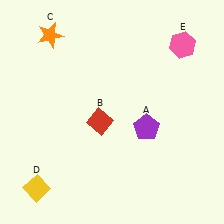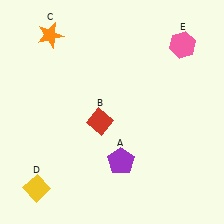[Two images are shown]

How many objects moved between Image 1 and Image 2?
1 object moved between the two images.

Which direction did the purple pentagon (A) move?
The purple pentagon (A) moved down.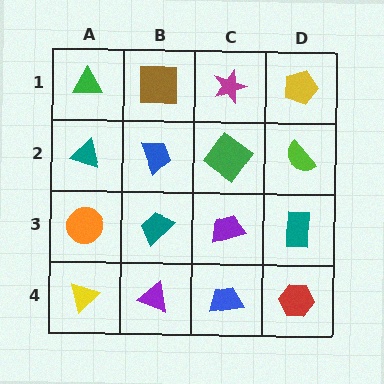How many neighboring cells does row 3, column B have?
4.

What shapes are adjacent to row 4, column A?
An orange circle (row 3, column A), a purple triangle (row 4, column B).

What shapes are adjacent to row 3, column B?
A blue trapezoid (row 2, column B), a purple triangle (row 4, column B), an orange circle (row 3, column A), a purple trapezoid (row 3, column C).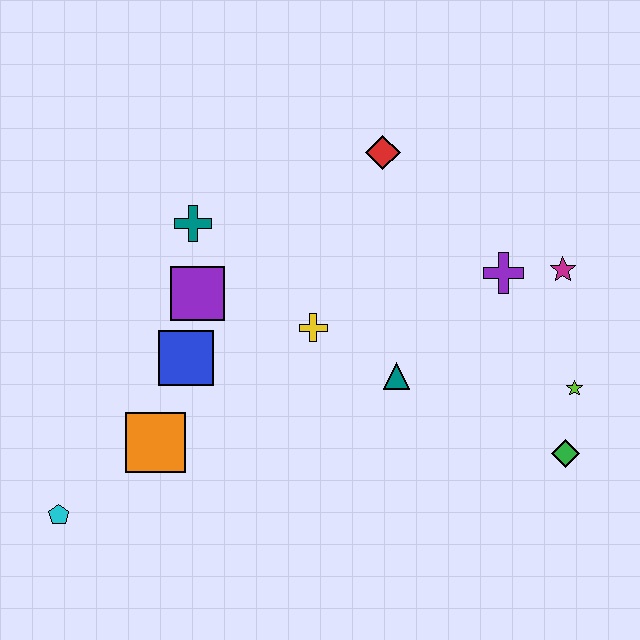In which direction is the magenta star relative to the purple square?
The magenta star is to the right of the purple square.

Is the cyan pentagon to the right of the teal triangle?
No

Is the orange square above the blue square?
No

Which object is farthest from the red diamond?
The cyan pentagon is farthest from the red diamond.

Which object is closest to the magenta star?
The purple cross is closest to the magenta star.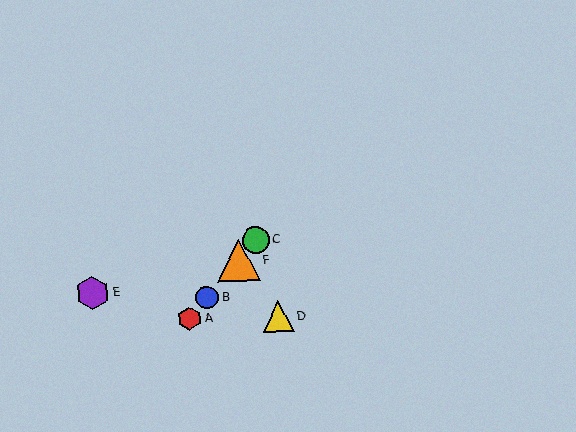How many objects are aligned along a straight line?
4 objects (A, B, C, F) are aligned along a straight line.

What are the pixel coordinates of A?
Object A is at (189, 319).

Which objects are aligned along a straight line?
Objects A, B, C, F are aligned along a straight line.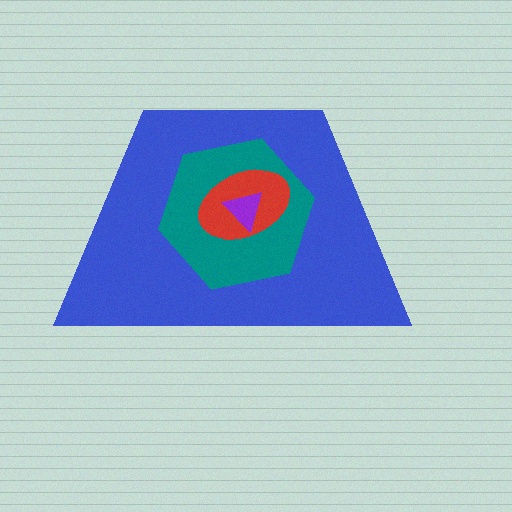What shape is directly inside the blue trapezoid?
The teal hexagon.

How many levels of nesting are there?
4.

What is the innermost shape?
The purple triangle.